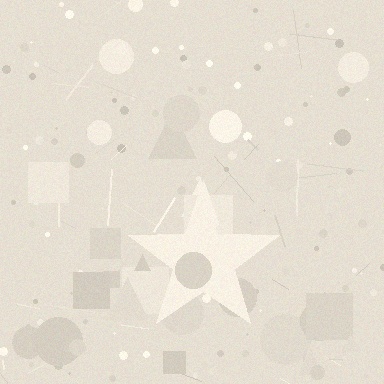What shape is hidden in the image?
A star is hidden in the image.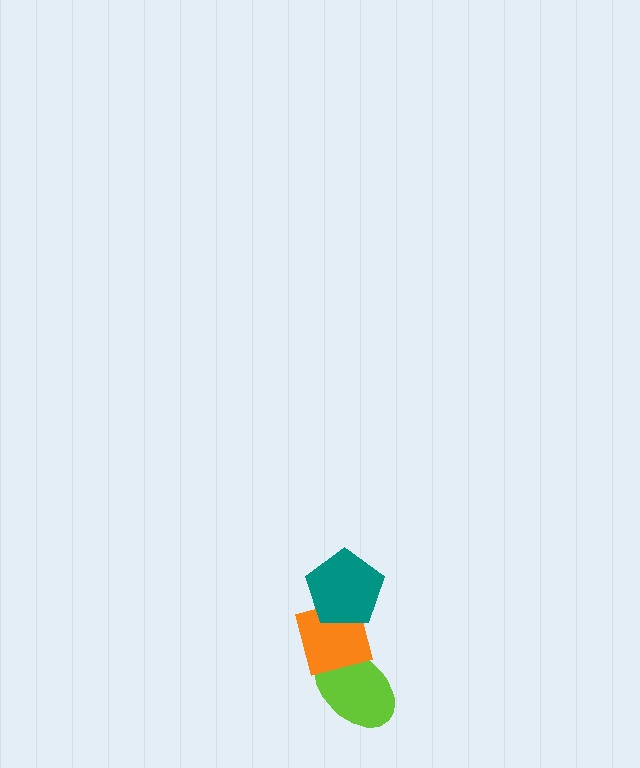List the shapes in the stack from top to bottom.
From top to bottom: the teal pentagon, the orange square, the lime ellipse.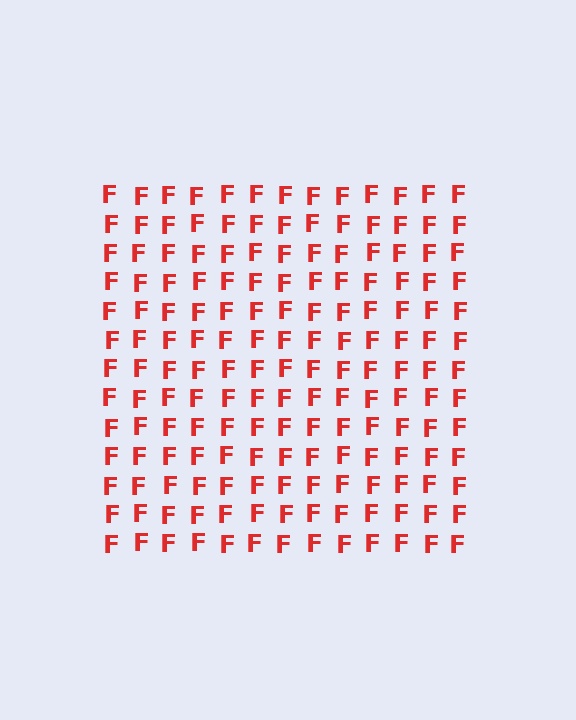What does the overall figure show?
The overall figure shows a square.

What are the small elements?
The small elements are letter F's.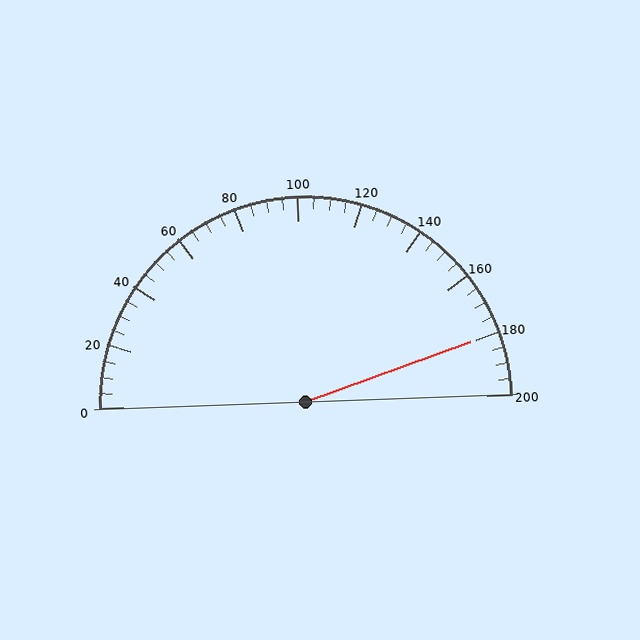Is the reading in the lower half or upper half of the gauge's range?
The reading is in the upper half of the range (0 to 200).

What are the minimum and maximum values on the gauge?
The gauge ranges from 0 to 200.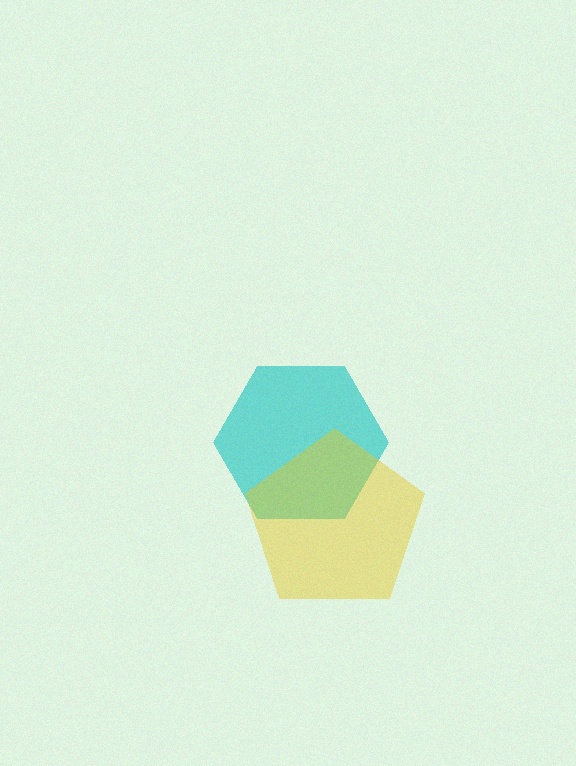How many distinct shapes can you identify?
There are 2 distinct shapes: a cyan hexagon, a yellow pentagon.